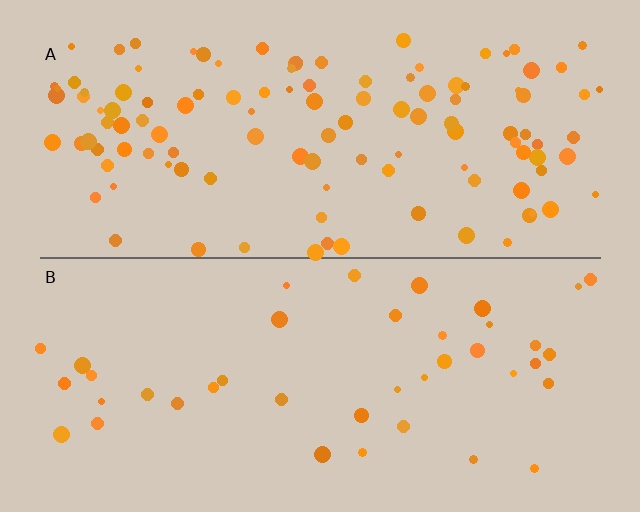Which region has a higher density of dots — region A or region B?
A (the top).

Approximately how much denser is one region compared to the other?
Approximately 2.8× — region A over region B.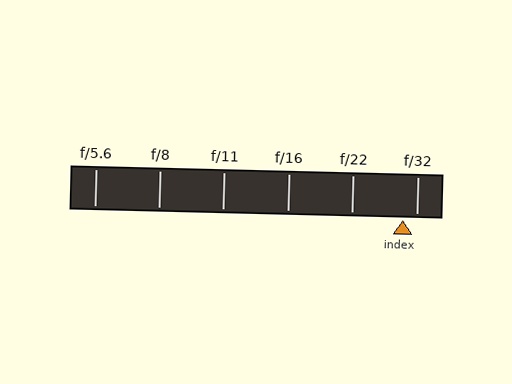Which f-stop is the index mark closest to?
The index mark is closest to f/32.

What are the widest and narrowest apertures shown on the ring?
The widest aperture shown is f/5.6 and the narrowest is f/32.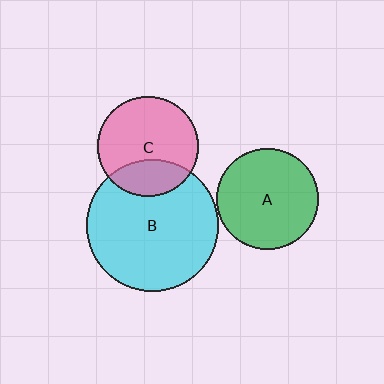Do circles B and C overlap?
Yes.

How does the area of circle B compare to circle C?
Approximately 1.7 times.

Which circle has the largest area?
Circle B (cyan).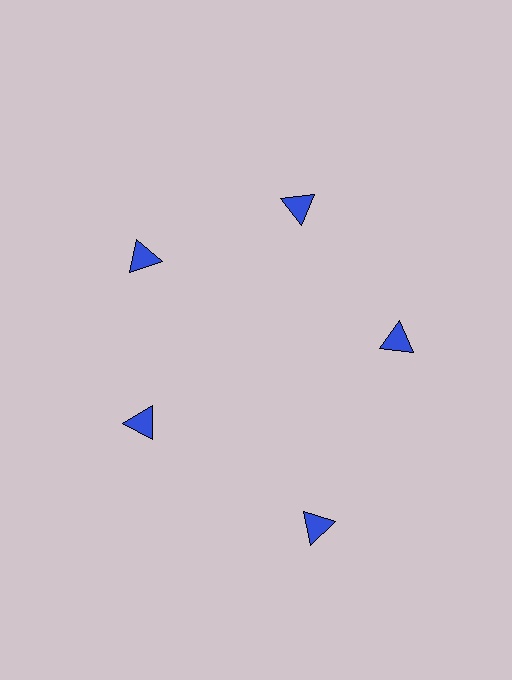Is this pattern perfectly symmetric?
No. The 5 blue triangles are arranged in a ring, but one element near the 5 o'clock position is pushed outward from the center, breaking the 5-fold rotational symmetry.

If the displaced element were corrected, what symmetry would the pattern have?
It would have 5-fold rotational symmetry — the pattern would map onto itself every 72 degrees.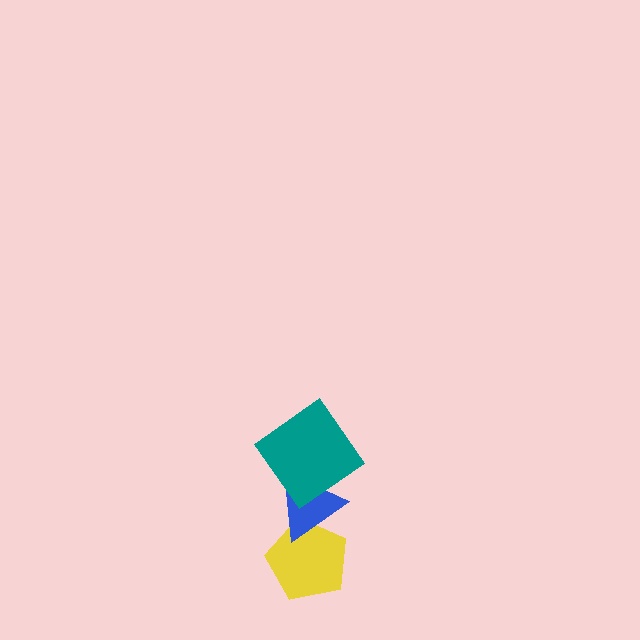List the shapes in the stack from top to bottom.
From top to bottom: the teal diamond, the blue triangle, the yellow pentagon.